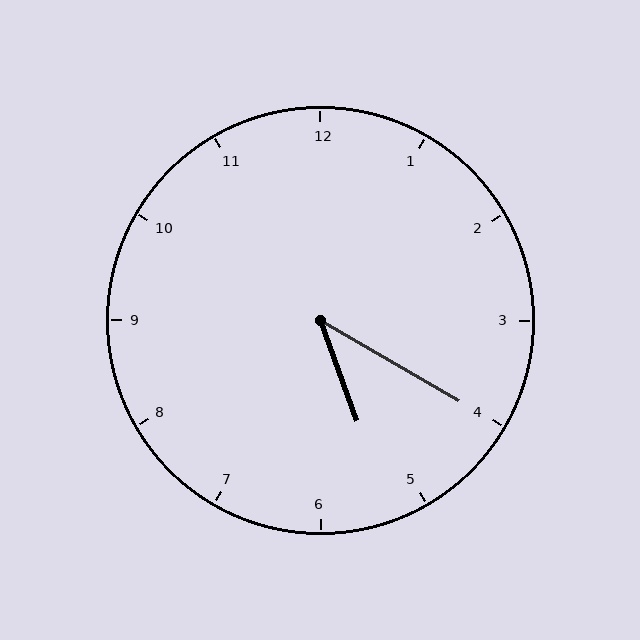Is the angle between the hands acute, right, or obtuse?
It is acute.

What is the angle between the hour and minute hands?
Approximately 40 degrees.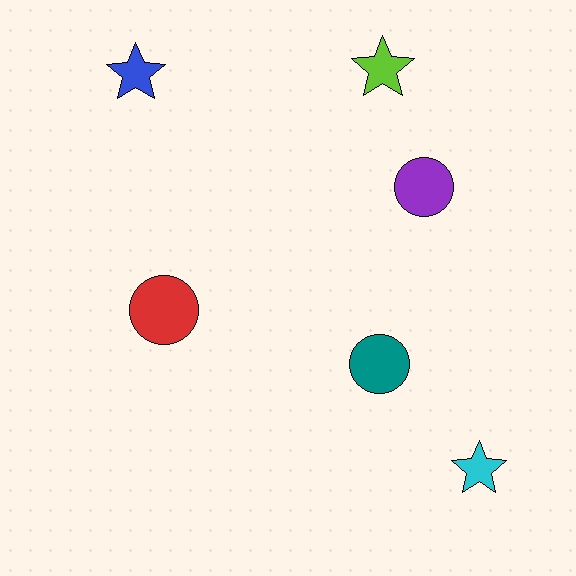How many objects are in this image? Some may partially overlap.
There are 6 objects.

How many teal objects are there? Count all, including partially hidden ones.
There is 1 teal object.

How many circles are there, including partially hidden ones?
There are 3 circles.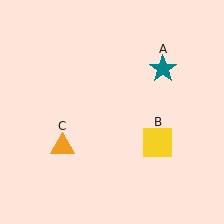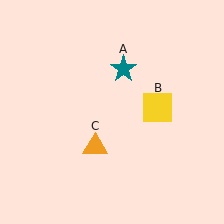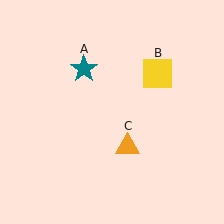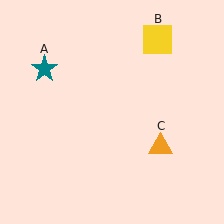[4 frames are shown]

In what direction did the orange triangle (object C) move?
The orange triangle (object C) moved right.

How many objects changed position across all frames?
3 objects changed position: teal star (object A), yellow square (object B), orange triangle (object C).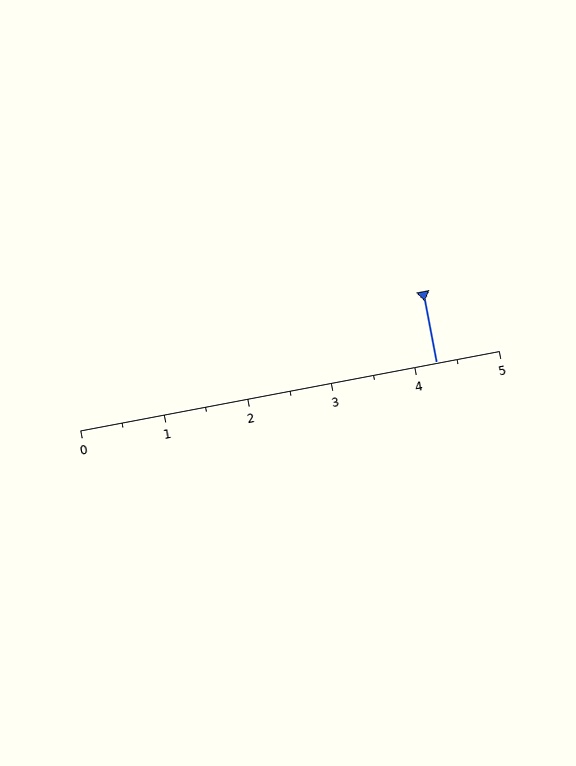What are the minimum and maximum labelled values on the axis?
The axis runs from 0 to 5.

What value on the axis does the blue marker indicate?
The marker indicates approximately 4.2.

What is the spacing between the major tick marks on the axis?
The major ticks are spaced 1 apart.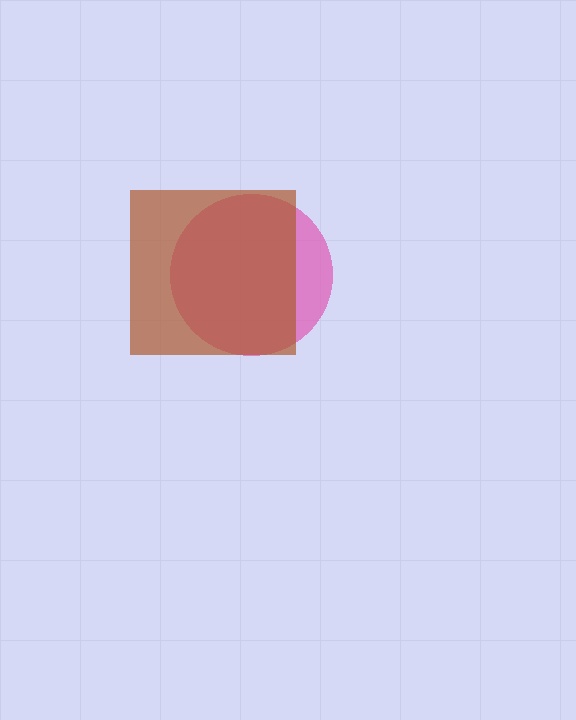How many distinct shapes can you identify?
There are 2 distinct shapes: a pink circle, a brown square.